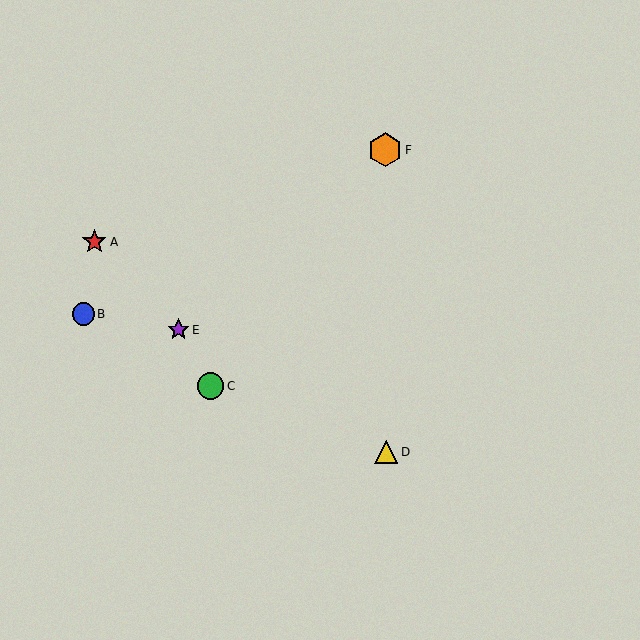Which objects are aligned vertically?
Objects D, F are aligned vertically.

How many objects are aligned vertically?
2 objects (D, F) are aligned vertically.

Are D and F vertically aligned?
Yes, both are at x≈387.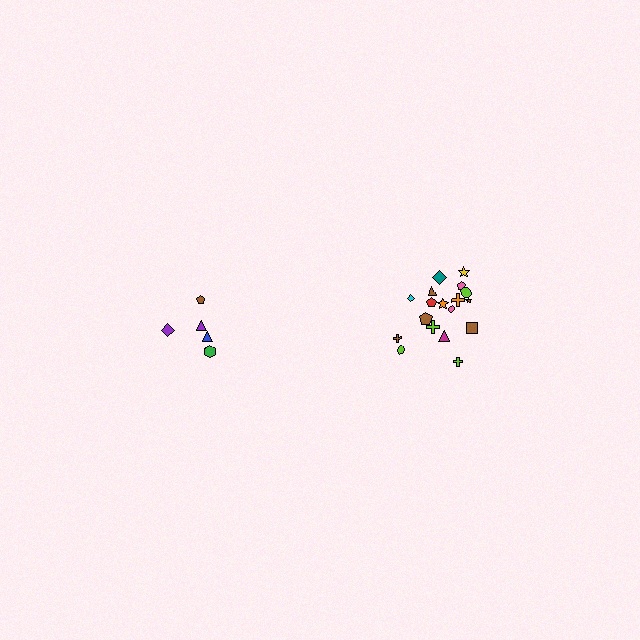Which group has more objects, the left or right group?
The right group.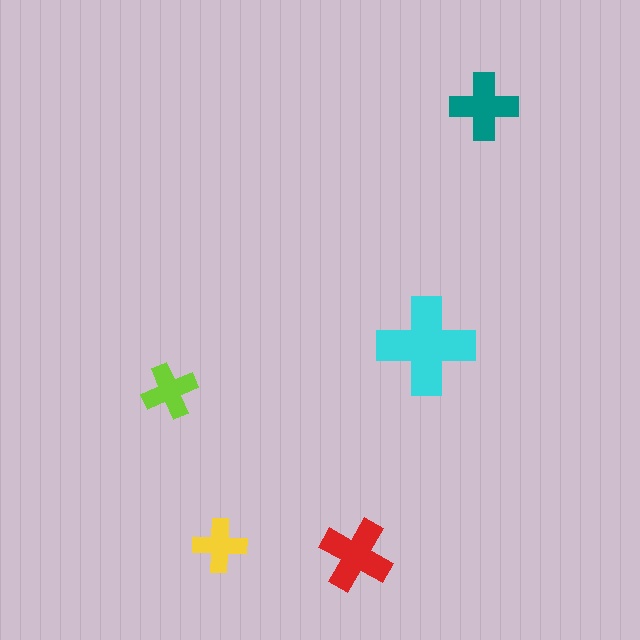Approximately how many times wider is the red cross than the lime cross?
About 1.5 times wider.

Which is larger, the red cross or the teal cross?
The red one.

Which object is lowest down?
The red cross is bottommost.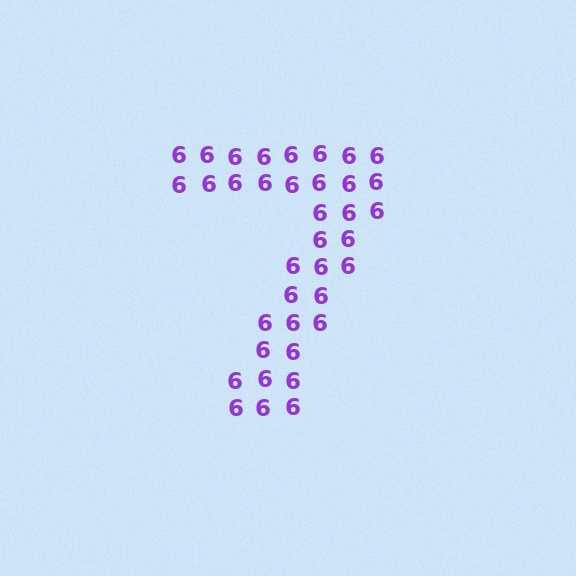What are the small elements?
The small elements are digit 6's.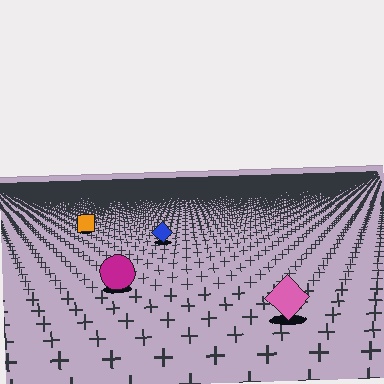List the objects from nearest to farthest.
From nearest to farthest: the pink diamond, the magenta circle, the blue diamond, the orange square.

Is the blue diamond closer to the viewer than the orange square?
Yes. The blue diamond is closer — you can tell from the texture gradient: the ground texture is coarser near it.